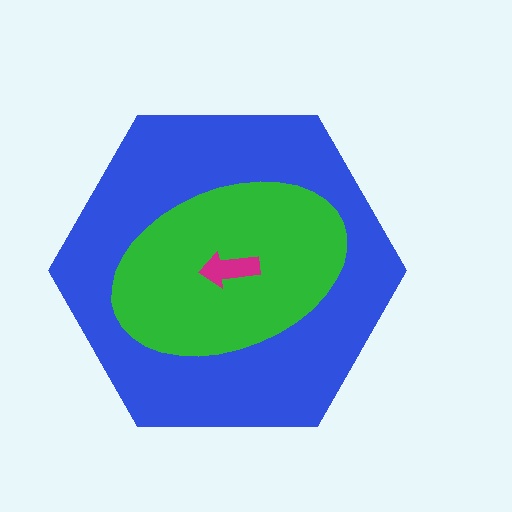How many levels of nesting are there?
3.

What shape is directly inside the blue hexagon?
The green ellipse.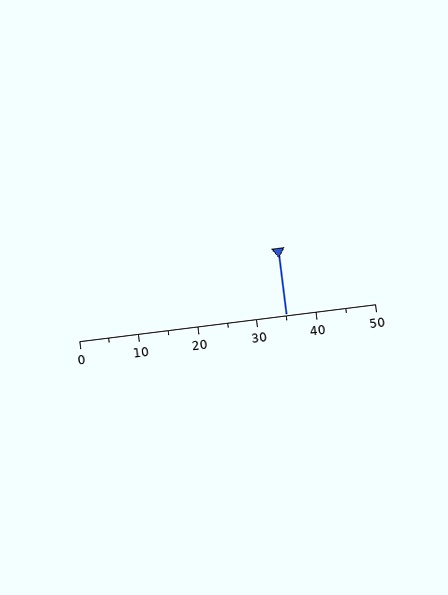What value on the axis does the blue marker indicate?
The marker indicates approximately 35.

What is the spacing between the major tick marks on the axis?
The major ticks are spaced 10 apart.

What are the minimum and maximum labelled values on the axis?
The axis runs from 0 to 50.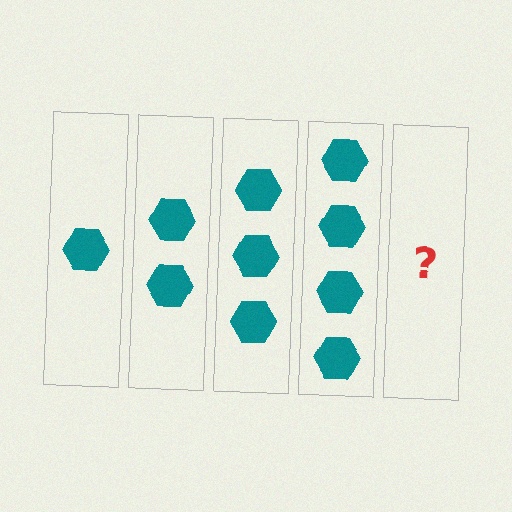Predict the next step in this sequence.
The next step is 5 hexagons.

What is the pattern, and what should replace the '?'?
The pattern is that each step adds one more hexagon. The '?' should be 5 hexagons.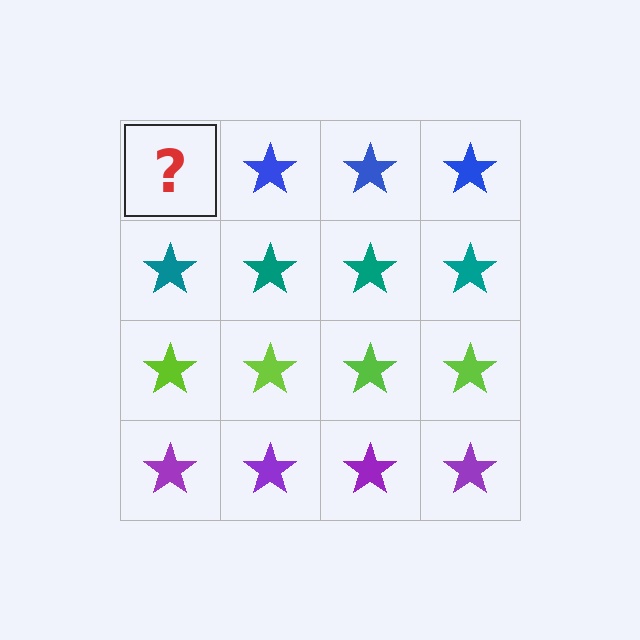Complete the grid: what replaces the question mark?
The question mark should be replaced with a blue star.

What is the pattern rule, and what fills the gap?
The rule is that each row has a consistent color. The gap should be filled with a blue star.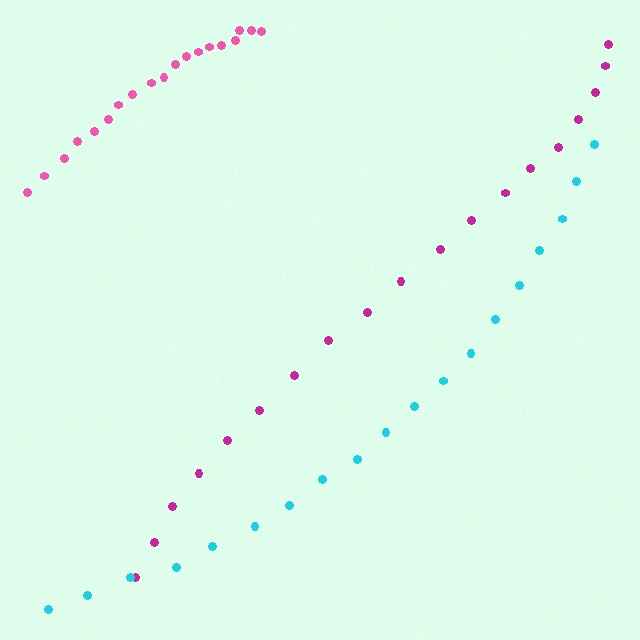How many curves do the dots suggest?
There are 3 distinct paths.